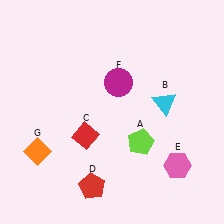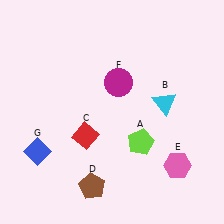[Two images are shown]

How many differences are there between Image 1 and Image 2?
There are 2 differences between the two images.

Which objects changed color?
D changed from red to brown. G changed from orange to blue.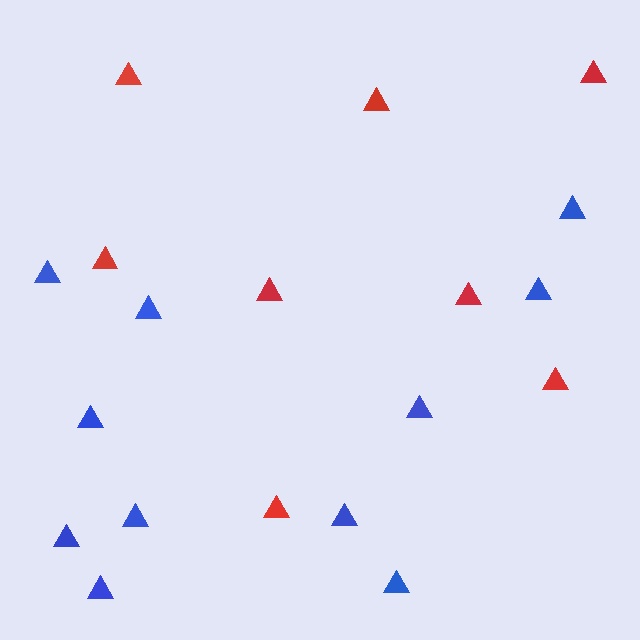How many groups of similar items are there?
There are 2 groups: one group of blue triangles (11) and one group of red triangles (8).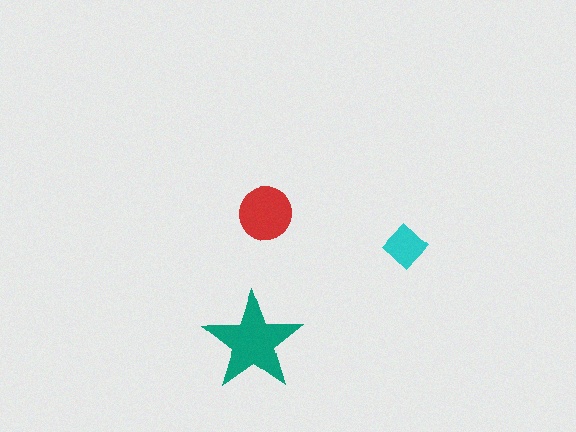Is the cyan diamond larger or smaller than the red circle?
Smaller.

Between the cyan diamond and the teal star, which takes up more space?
The teal star.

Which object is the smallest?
The cyan diamond.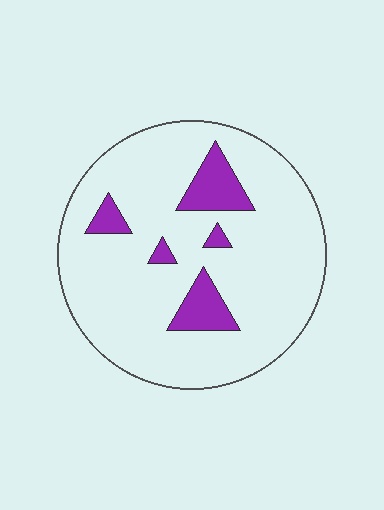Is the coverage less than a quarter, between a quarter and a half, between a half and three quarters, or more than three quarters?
Less than a quarter.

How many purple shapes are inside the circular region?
5.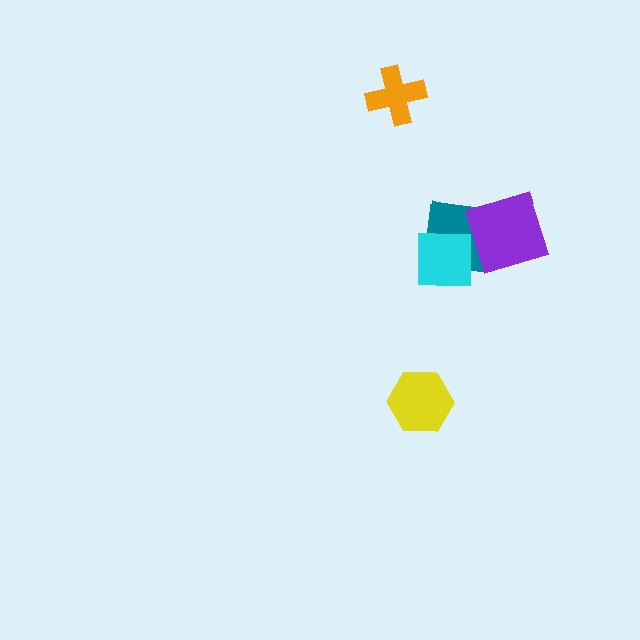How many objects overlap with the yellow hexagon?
0 objects overlap with the yellow hexagon.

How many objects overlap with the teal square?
2 objects overlap with the teal square.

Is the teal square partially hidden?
Yes, it is partially covered by another shape.